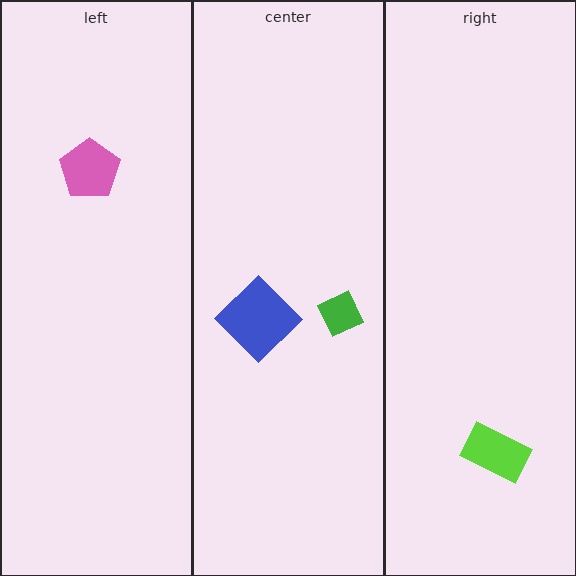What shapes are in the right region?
The lime rectangle.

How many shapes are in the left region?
1.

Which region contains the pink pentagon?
The left region.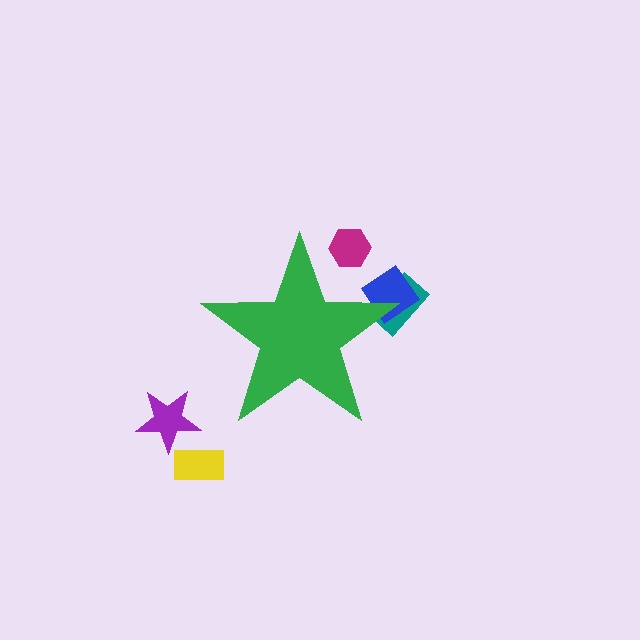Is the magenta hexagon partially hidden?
Yes, the magenta hexagon is partially hidden behind the green star.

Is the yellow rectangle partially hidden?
No, the yellow rectangle is fully visible.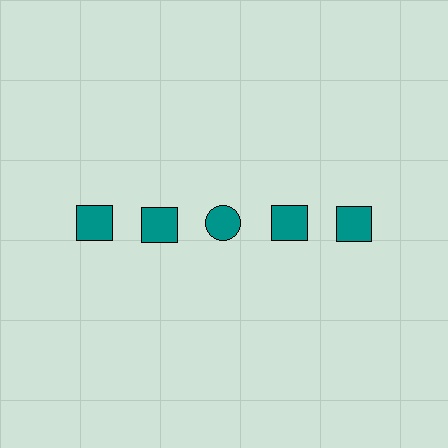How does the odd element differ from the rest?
It has a different shape: circle instead of square.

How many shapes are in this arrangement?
There are 5 shapes arranged in a grid pattern.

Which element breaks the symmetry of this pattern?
The teal circle in the top row, center column breaks the symmetry. All other shapes are teal squares.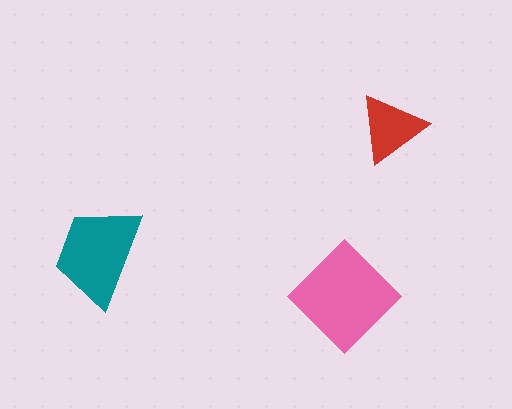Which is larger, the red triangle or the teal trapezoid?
The teal trapezoid.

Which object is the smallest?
The red triangle.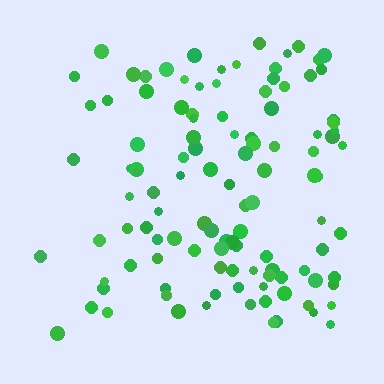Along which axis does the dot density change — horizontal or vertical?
Horizontal.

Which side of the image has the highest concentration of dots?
The right.